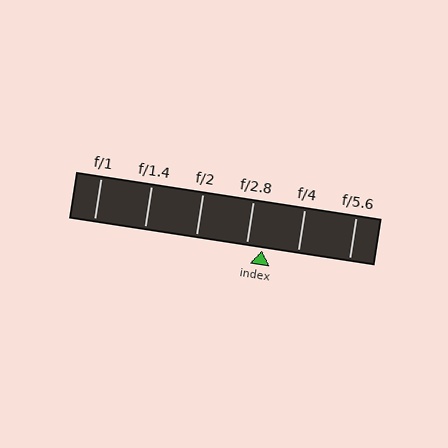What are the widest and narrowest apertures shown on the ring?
The widest aperture shown is f/1 and the narrowest is f/5.6.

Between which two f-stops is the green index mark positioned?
The index mark is between f/2.8 and f/4.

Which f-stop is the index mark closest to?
The index mark is closest to f/2.8.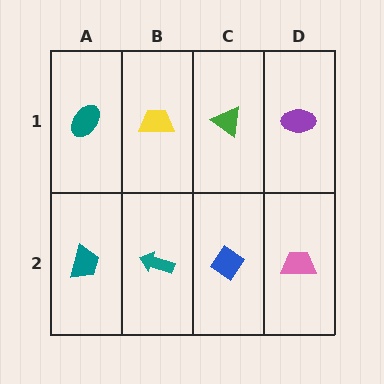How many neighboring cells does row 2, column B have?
3.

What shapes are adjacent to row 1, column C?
A blue diamond (row 2, column C), a yellow trapezoid (row 1, column B), a purple ellipse (row 1, column D).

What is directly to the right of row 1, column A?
A yellow trapezoid.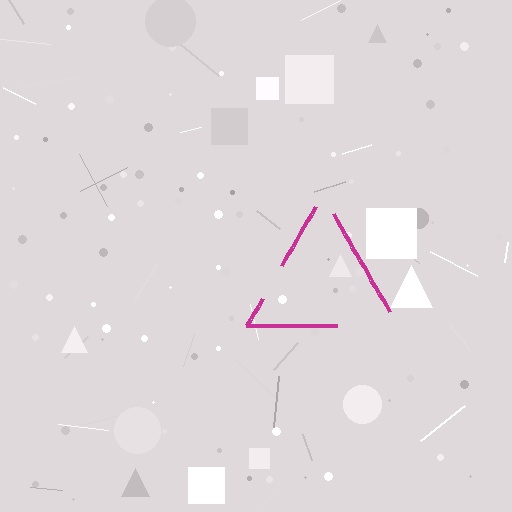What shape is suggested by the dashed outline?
The dashed outline suggests a triangle.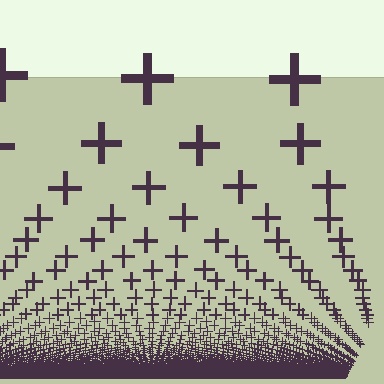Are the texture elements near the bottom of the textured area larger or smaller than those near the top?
Smaller. The gradient is inverted — elements near the bottom are smaller and denser.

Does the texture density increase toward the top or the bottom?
Density increases toward the bottom.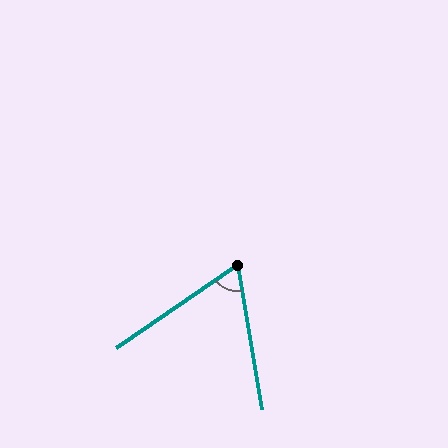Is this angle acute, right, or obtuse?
It is acute.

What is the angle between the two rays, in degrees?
Approximately 65 degrees.